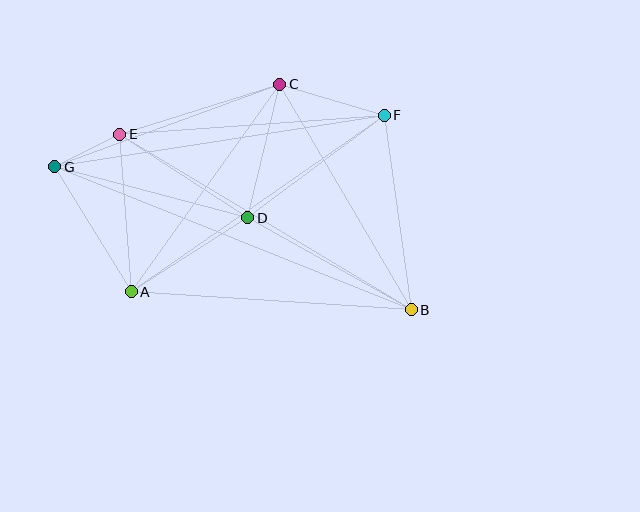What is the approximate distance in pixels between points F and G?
The distance between F and G is approximately 334 pixels.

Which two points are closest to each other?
Points E and G are closest to each other.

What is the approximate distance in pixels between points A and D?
The distance between A and D is approximately 138 pixels.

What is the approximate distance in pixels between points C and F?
The distance between C and F is approximately 109 pixels.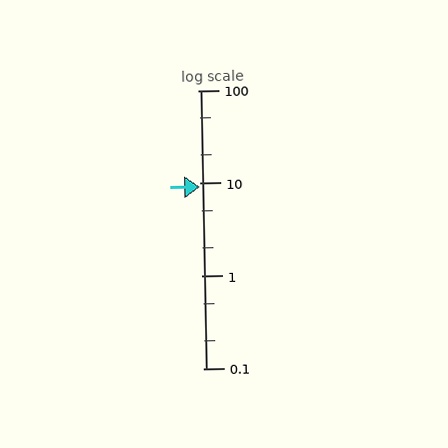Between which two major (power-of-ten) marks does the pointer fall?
The pointer is between 1 and 10.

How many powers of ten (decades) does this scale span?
The scale spans 3 decades, from 0.1 to 100.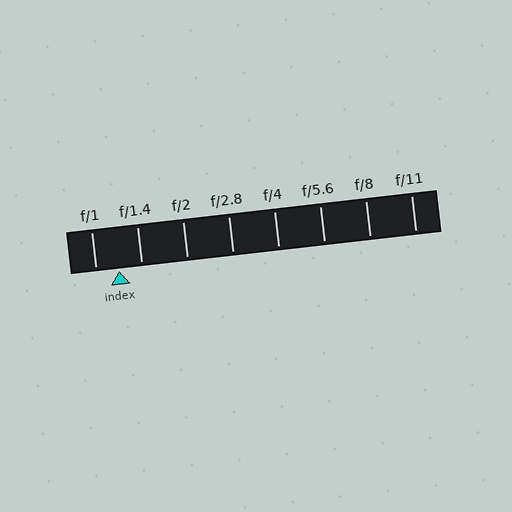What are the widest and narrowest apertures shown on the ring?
The widest aperture shown is f/1 and the narrowest is f/11.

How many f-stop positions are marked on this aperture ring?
There are 8 f-stop positions marked.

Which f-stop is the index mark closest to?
The index mark is closest to f/1.4.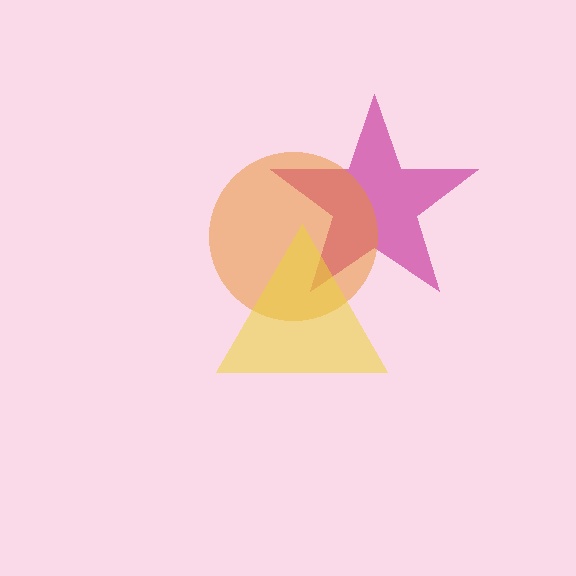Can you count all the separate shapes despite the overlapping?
Yes, there are 3 separate shapes.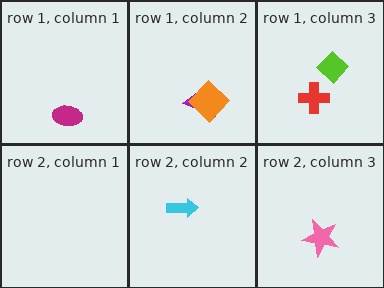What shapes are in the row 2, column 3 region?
The pink star.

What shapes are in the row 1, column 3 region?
The lime diamond, the red cross.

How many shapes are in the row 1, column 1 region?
1.